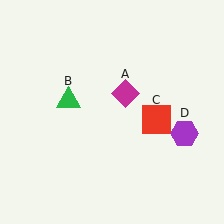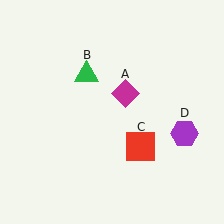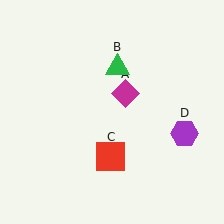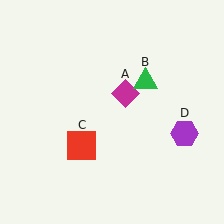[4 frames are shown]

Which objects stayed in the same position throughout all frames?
Magenta diamond (object A) and purple hexagon (object D) remained stationary.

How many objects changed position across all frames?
2 objects changed position: green triangle (object B), red square (object C).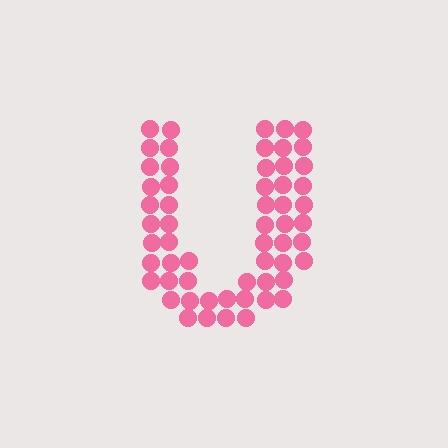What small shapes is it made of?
It is made of small circles.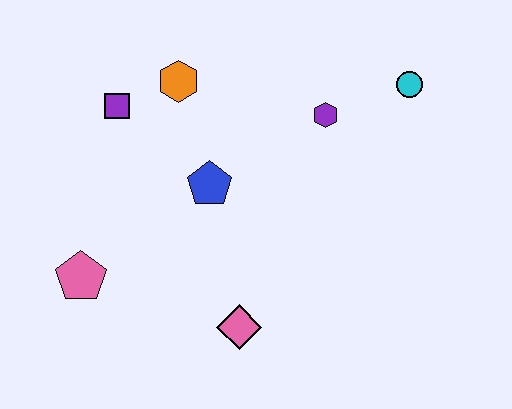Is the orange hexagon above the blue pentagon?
Yes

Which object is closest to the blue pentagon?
The orange hexagon is closest to the blue pentagon.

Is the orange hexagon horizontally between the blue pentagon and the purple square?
Yes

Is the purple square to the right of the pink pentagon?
Yes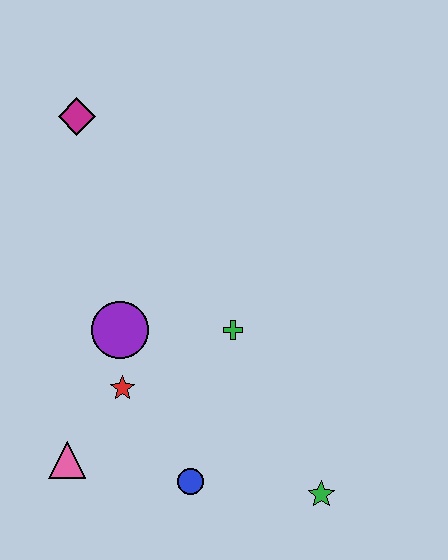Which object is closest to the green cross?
The purple circle is closest to the green cross.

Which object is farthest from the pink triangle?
The magenta diamond is farthest from the pink triangle.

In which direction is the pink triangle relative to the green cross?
The pink triangle is to the left of the green cross.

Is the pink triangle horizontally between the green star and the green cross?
No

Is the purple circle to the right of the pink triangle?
Yes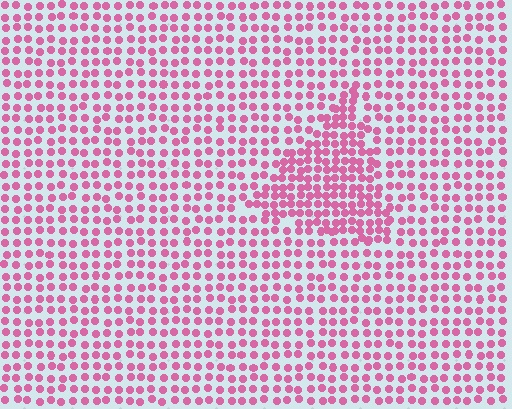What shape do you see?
I see a triangle.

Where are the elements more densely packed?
The elements are more densely packed inside the triangle boundary.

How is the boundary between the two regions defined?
The boundary is defined by a change in element density (approximately 1.7x ratio). All elements are the same color, size, and shape.